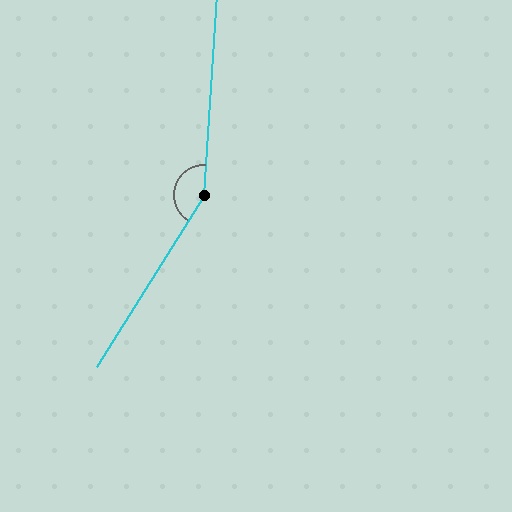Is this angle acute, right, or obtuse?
It is obtuse.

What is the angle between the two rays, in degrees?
Approximately 152 degrees.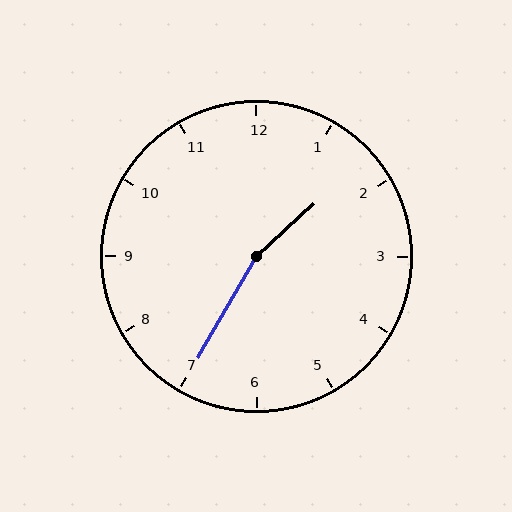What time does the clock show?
1:35.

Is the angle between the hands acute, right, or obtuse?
It is obtuse.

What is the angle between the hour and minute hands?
Approximately 162 degrees.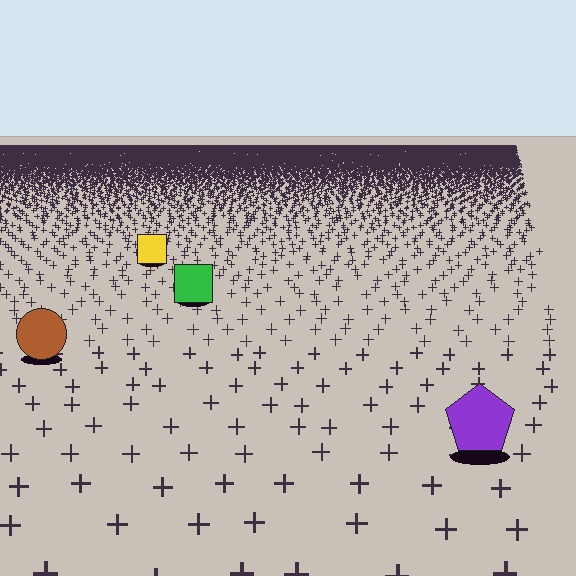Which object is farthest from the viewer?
The yellow square is farthest from the viewer. It appears smaller and the ground texture around it is denser.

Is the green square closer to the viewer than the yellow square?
Yes. The green square is closer — you can tell from the texture gradient: the ground texture is coarser near it.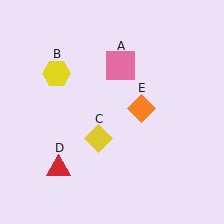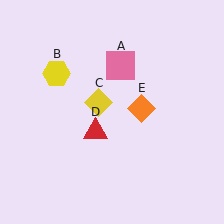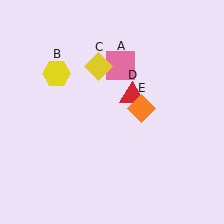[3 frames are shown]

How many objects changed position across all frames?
2 objects changed position: yellow diamond (object C), red triangle (object D).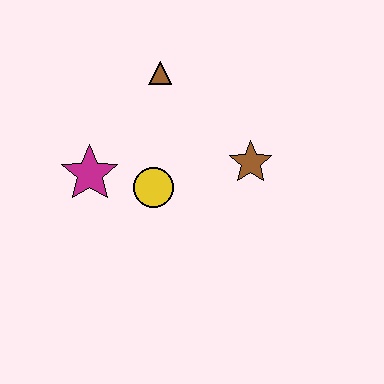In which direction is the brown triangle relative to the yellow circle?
The brown triangle is above the yellow circle.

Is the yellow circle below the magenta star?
Yes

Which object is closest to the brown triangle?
The yellow circle is closest to the brown triangle.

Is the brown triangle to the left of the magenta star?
No